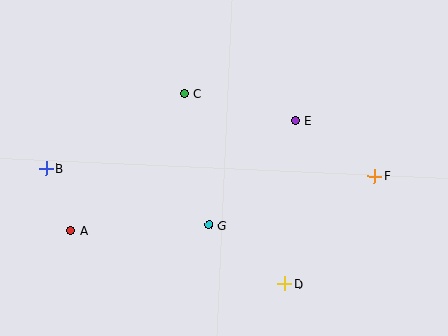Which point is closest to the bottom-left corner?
Point A is closest to the bottom-left corner.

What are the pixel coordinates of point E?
Point E is at (295, 120).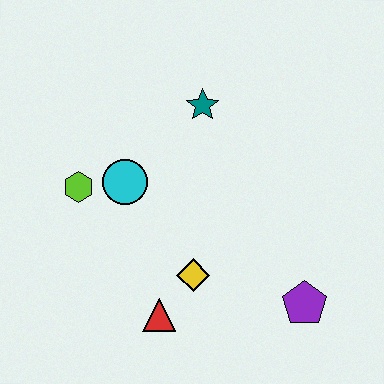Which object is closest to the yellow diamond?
The red triangle is closest to the yellow diamond.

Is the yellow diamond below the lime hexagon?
Yes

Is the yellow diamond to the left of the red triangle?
No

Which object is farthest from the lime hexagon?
The purple pentagon is farthest from the lime hexagon.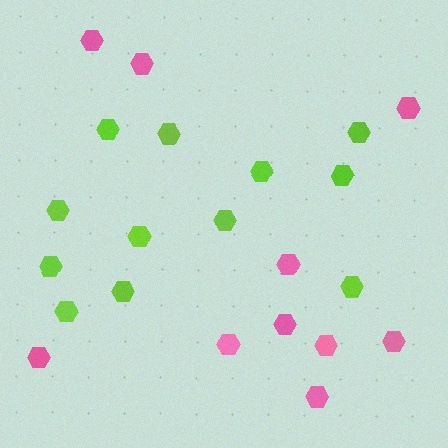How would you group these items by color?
There are 2 groups: one group of lime hexagons (12) and one group of pink hexagons (10).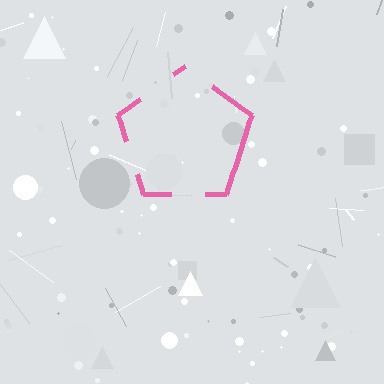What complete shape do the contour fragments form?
The contour fragments form a pentagon.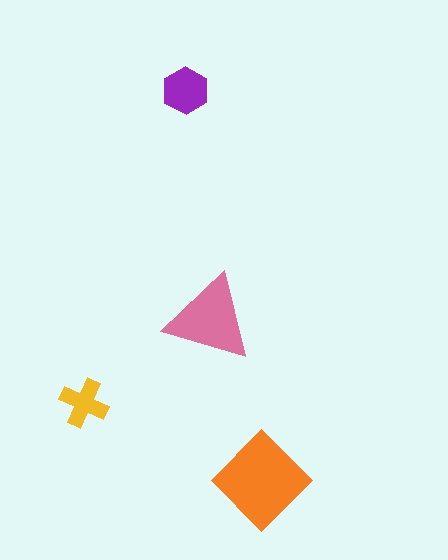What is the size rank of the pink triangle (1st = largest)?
2nd.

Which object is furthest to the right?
The orange diamond is rightmost.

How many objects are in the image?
There are 4 objects in the image.